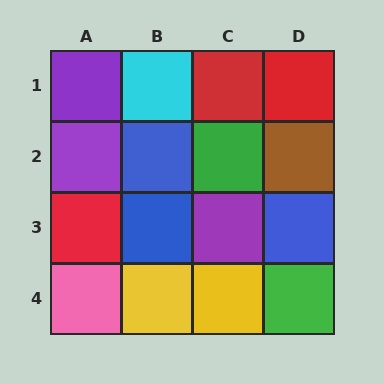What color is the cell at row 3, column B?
Blue.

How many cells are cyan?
1 cell is cyan.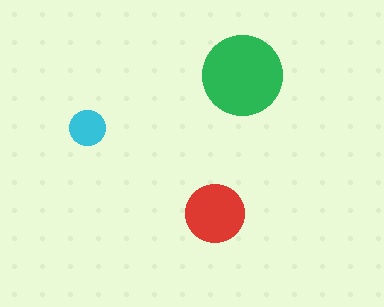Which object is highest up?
The green circle is topmost.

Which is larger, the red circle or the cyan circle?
The red one.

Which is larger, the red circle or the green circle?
The green one.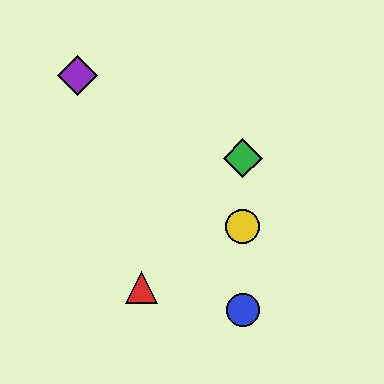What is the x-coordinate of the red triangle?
The red triangle is at x≈142.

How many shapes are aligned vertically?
3 shapes (the blue circle, the green diamond, the yellow circle) are aligned vertically.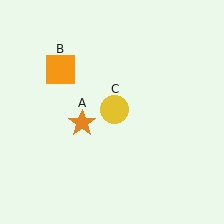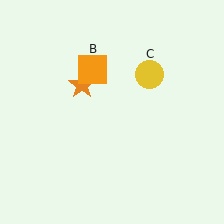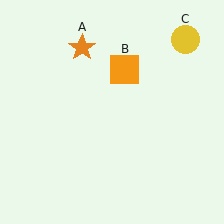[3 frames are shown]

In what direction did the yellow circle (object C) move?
The yellow circle (object C) moved up and to the right.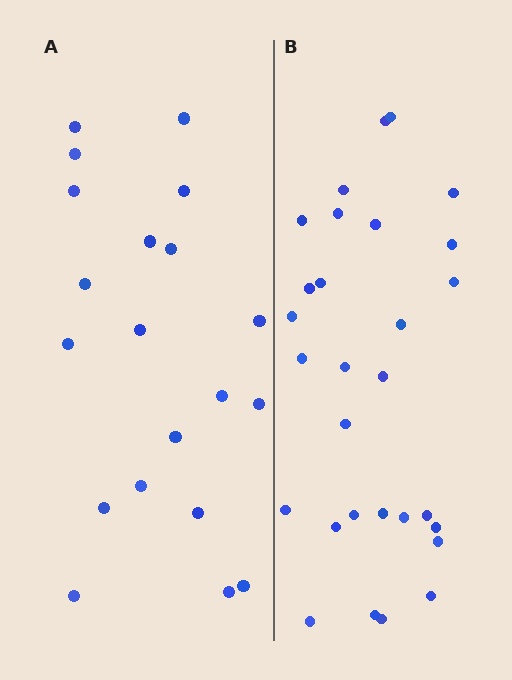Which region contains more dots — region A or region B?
Region B (the right region) has more dots.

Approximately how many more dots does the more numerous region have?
Region B has roughly 8 or so more dots than region A.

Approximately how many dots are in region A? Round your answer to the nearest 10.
About 20 dots.